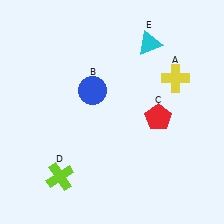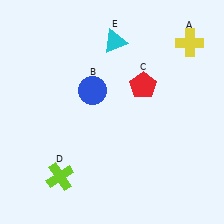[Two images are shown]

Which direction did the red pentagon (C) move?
The red pentagon (C) moved up.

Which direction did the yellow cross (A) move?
The yellow cross (A) moved up.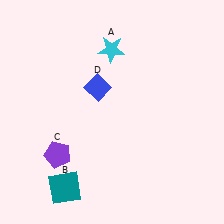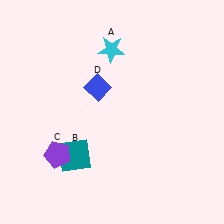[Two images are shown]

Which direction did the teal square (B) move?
The teal square (B) moved up.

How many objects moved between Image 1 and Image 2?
1 object moved between the two images.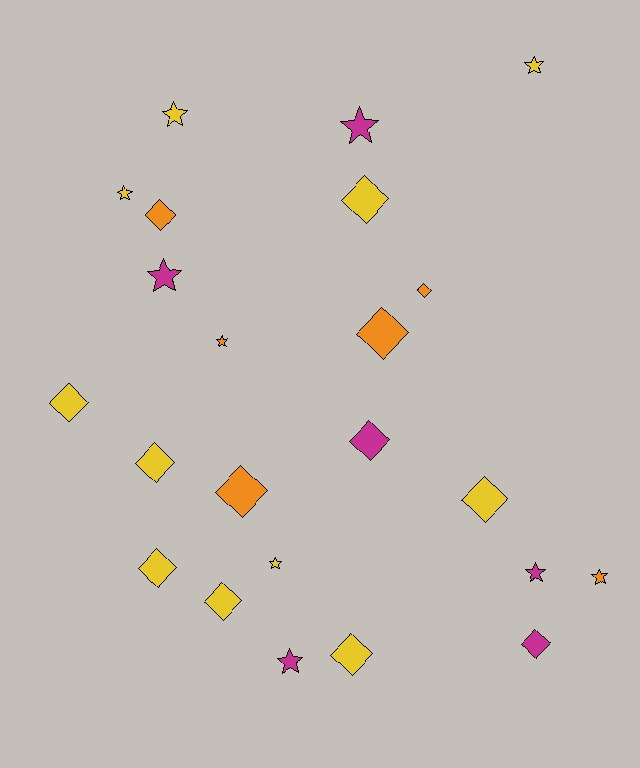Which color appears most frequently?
Yellow, with 11 objects.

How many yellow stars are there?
There are 4 yellow stars.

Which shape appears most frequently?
Diamond, with 13 objects.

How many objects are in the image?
There are 23 objects.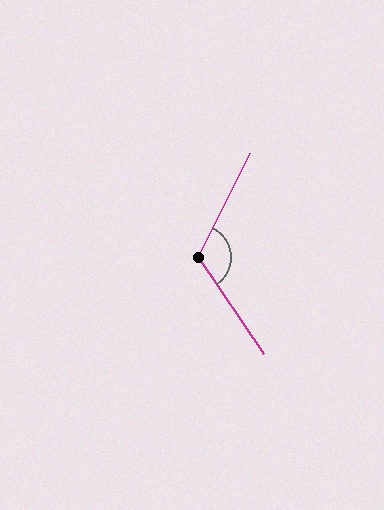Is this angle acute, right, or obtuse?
It is obtuse.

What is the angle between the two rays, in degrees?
Approximately 119 degrees.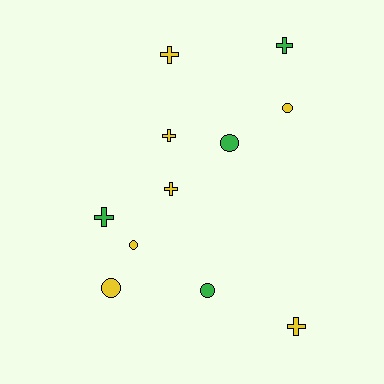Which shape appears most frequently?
Cross, with 6 objects.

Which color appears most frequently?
Yellow, with 7 objects.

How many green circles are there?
There are 2 green circles.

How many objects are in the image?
There are 11 objects.